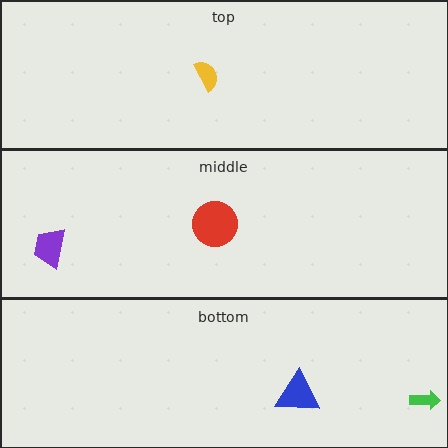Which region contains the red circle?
The middle region.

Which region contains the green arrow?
The bottom region.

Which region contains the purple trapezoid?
The middle region.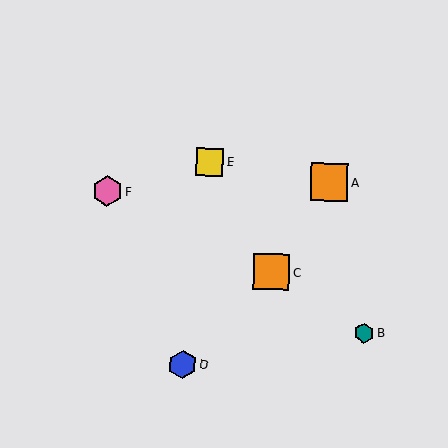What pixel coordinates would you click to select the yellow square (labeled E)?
Click at (210, 162) to select the yellow square E.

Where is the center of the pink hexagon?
The center of the pink hexagon is at (107, 191).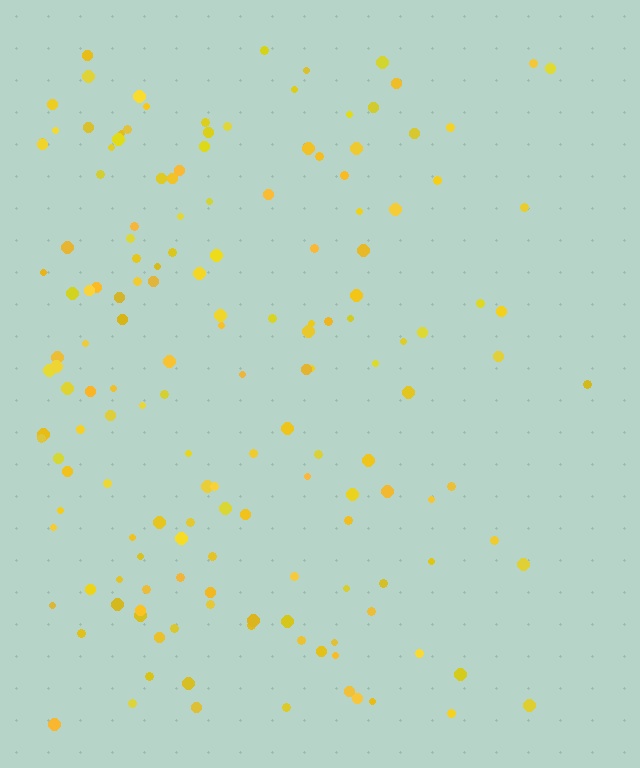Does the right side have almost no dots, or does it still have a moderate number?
Still a moderate number, just noticeably fewer than the left.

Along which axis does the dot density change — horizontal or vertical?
Horizontal.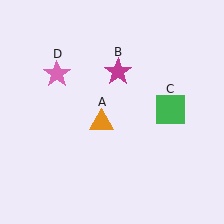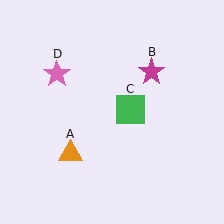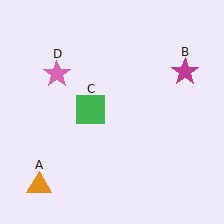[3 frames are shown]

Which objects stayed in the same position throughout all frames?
Pink star (object D) remained stationary.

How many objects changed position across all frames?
3 objects changed position: orange triangle (object A), magenta star (object B), green square (object C).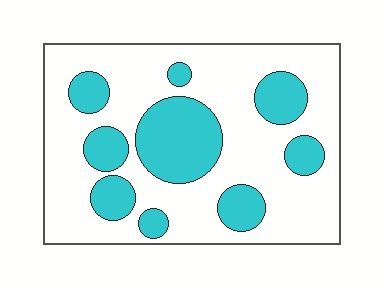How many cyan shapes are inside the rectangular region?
9.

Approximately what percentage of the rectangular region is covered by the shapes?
Approximately 30%.